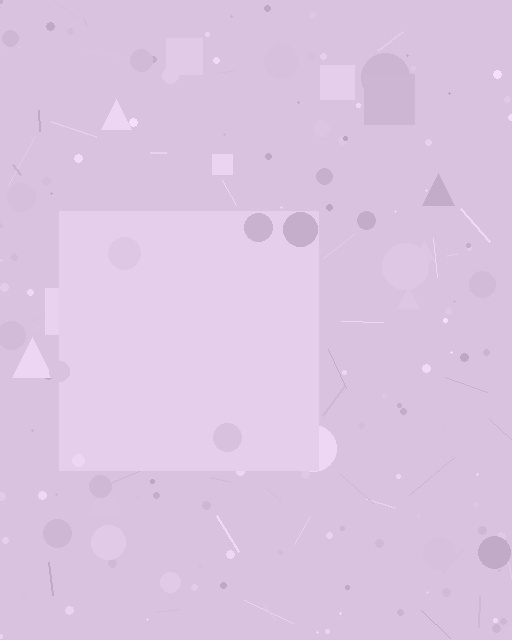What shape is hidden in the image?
A square is hidden in the image.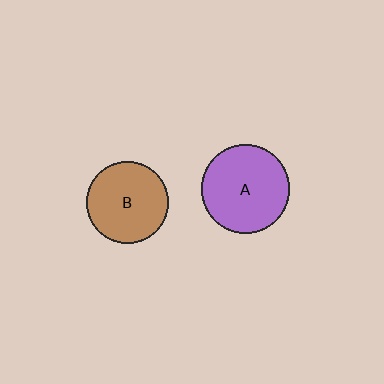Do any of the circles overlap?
No, none of the circles overlap.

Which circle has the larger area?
Circle A (purple).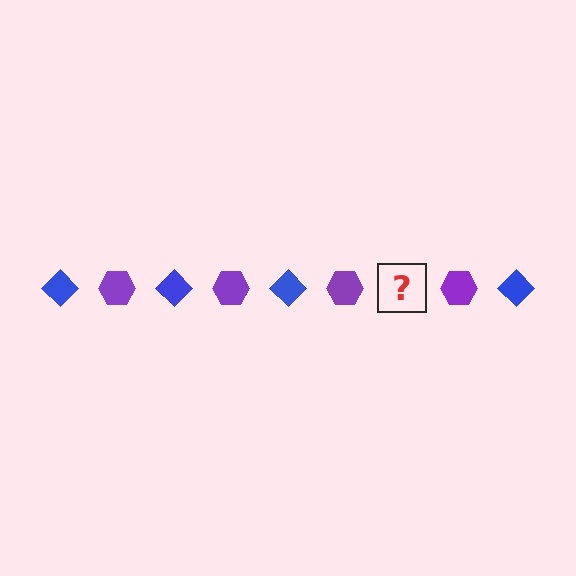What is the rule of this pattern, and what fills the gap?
The rule is that the pattern alternates between blue diamond and purple hexagon. The gap should be filled with a blue diamond.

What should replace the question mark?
The question mark should be replaced with a blue diamond.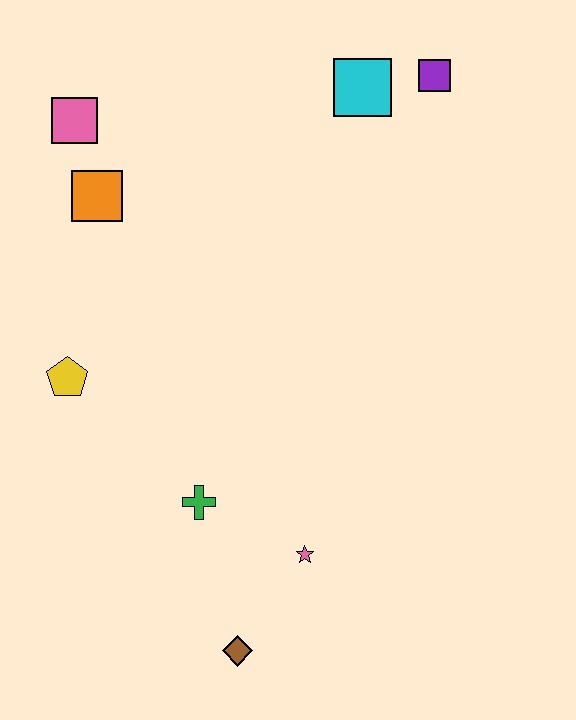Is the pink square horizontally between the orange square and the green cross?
No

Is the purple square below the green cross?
No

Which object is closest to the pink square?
The orange square is closest to the pink square.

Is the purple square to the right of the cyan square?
Yes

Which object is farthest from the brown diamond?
The purple square is farthest from the brown diamond.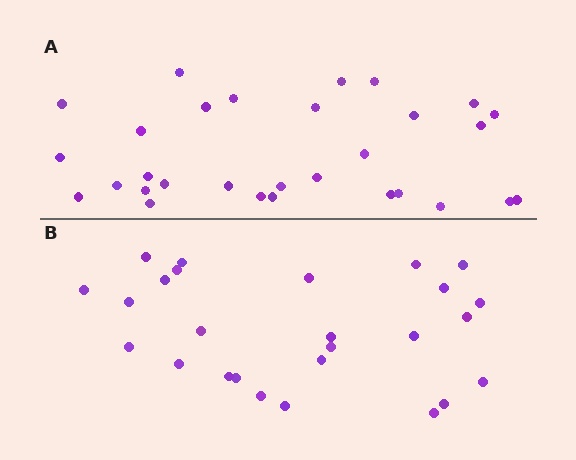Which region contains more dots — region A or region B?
Region A (the top region) has more dots.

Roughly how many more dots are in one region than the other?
Region A has about 4 more dots than region B.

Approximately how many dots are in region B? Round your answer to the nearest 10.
About 30 dots. (The exact count is 26, which rounds to 30.)